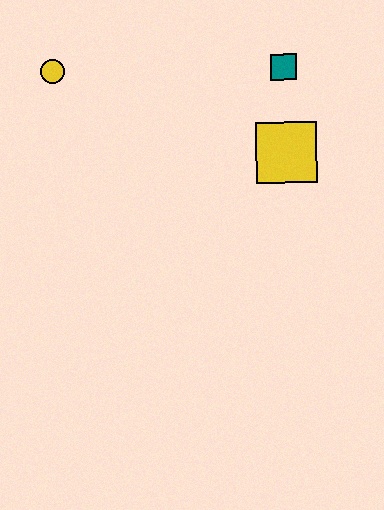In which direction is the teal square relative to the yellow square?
The teal square is above the yellow square.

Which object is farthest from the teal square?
The yellow circle is farthest from the teal square.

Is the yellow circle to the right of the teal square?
No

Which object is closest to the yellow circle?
The teal square is closest to the yellow circle.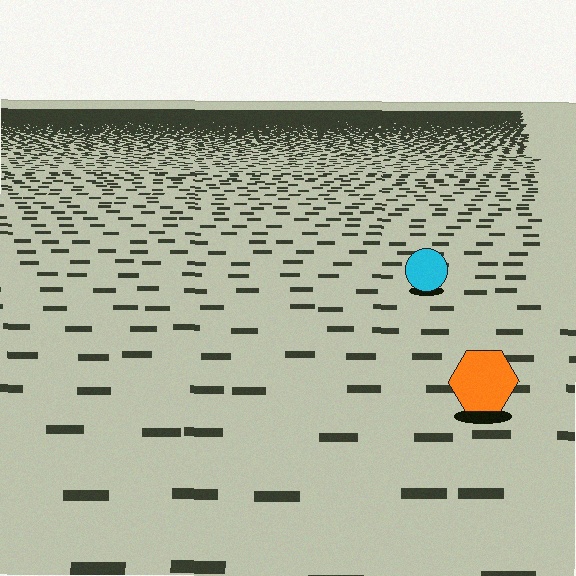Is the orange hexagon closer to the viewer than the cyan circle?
Yes. The orange hexagon is closer — you can tell from the texture gradient: the ground texture is coarser near it.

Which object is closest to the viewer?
The orange hexagon is closest. The texture marks near it are larger and more spread out.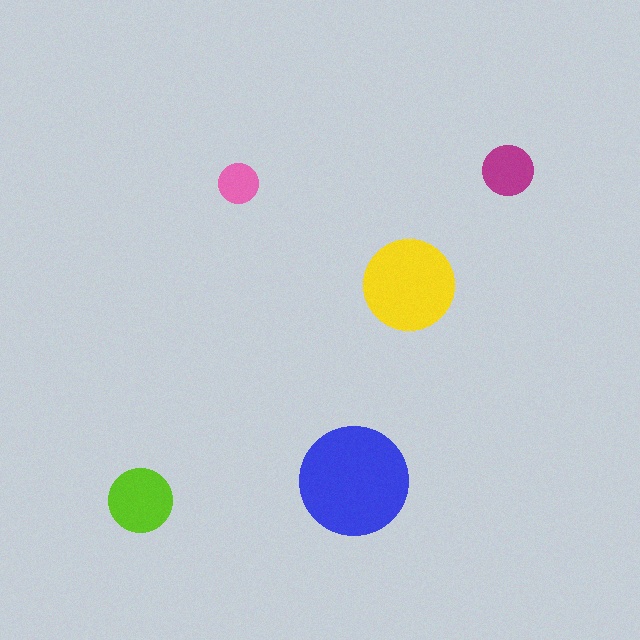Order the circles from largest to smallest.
the blue one, the yellow one, the lime one, the magenta one, the pink one.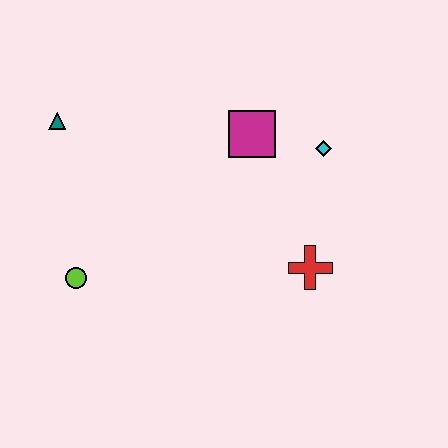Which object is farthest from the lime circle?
The cyan diamond is farthest from the lime circle.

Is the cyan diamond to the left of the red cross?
No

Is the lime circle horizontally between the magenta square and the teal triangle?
Yes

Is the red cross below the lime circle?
No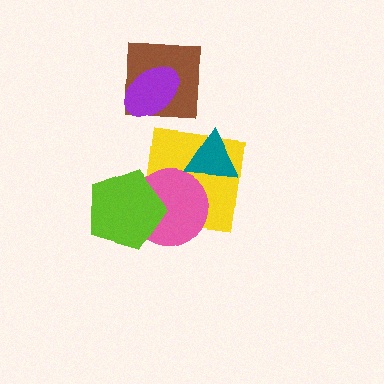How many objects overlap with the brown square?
1 object overlaps with the brown square.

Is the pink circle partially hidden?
Yes, it is partially covered by another shape.